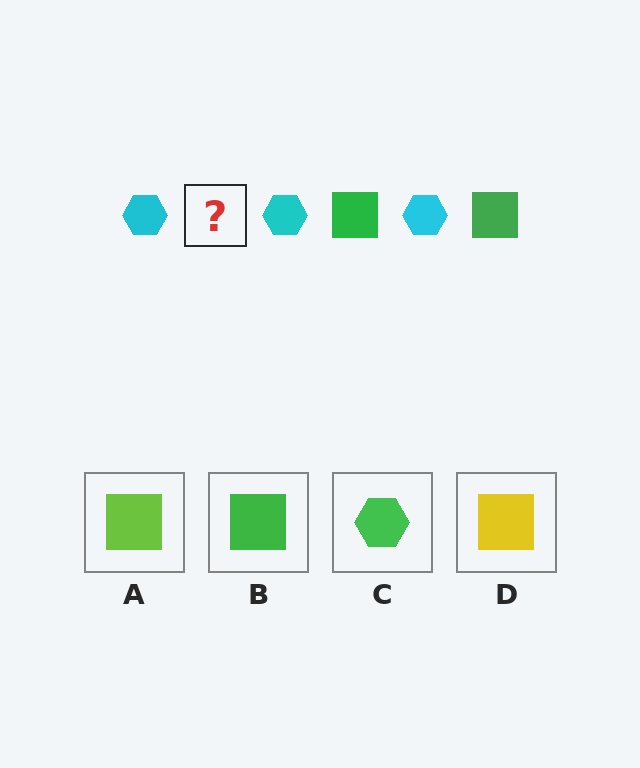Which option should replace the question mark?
Option B.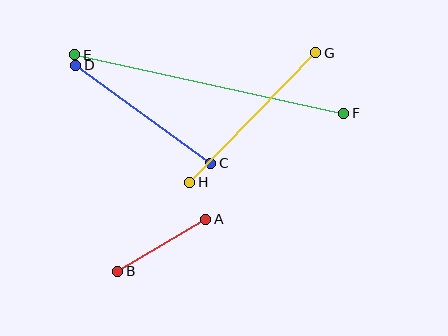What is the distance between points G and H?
The distance is approximately 181 pixels.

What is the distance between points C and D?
The distance is approximately 167 pixels.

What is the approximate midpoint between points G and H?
The midpoint is at approximately (253, 117) pixels.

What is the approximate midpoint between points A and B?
The midpoint is at approximately (162, 245) pixels.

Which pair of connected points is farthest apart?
Points E and F are farthest apart.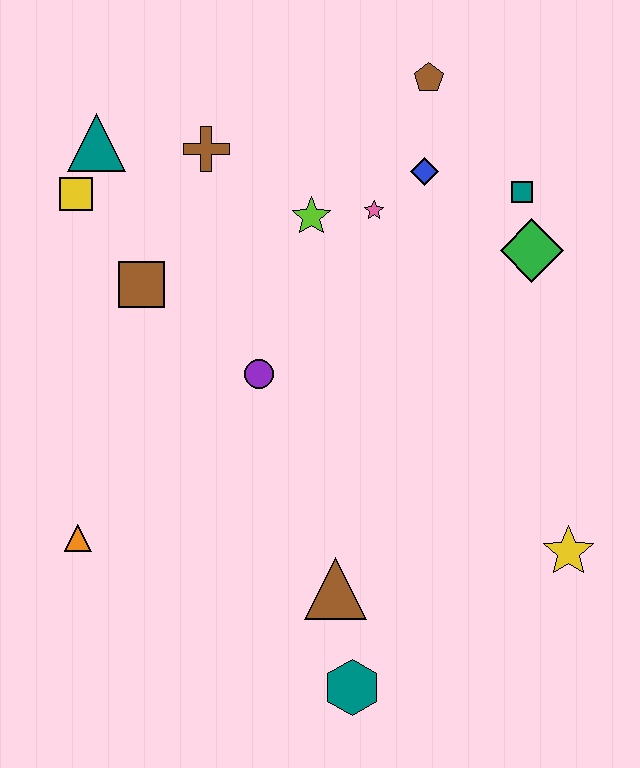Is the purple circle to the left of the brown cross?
No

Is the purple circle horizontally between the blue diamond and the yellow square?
Yes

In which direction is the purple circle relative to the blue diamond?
The purple circle is below the blue diamond.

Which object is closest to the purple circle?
The brown square is closest to the purple circle.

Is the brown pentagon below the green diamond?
No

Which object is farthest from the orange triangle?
The brown pentagon is farthest from the orange triangle.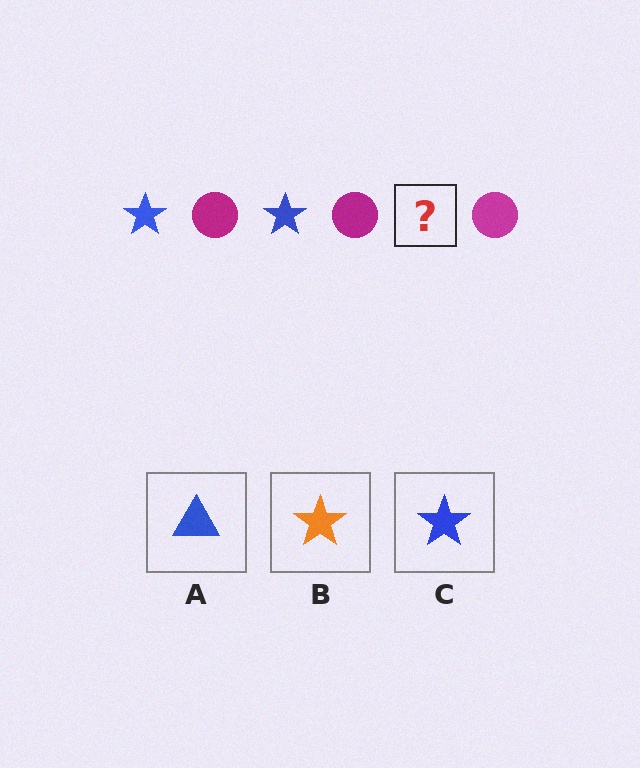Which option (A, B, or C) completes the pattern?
C.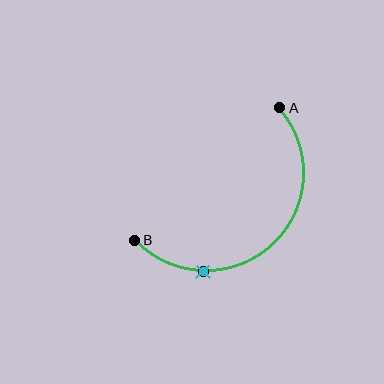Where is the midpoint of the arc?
The arc midpoint is the point on the curve farthest from the straight line joining A and B. It sits below and to the right of that line.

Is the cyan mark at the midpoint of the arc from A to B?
No. The cyan mark lies on the arc but is closer to endpoint B. The arc midpoint would be at the point on the curve equidistant along the arc from both A and B.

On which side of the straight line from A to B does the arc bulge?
The arc bulges below and to the right of the straight line connecting A and B.